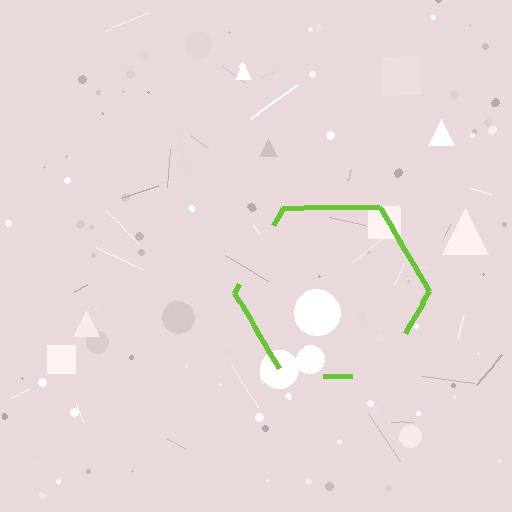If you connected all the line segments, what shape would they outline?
They would outline a hexagon.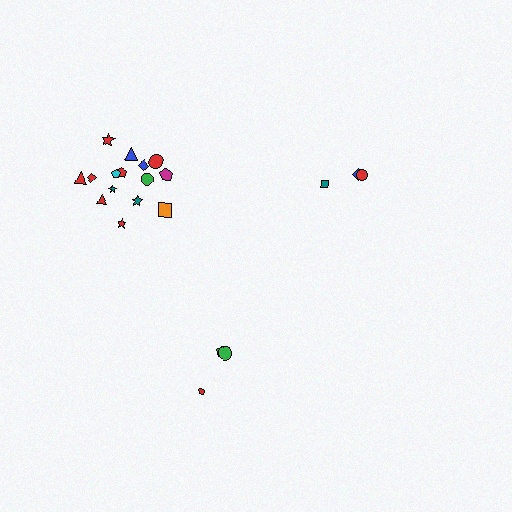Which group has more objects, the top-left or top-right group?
The top-left group.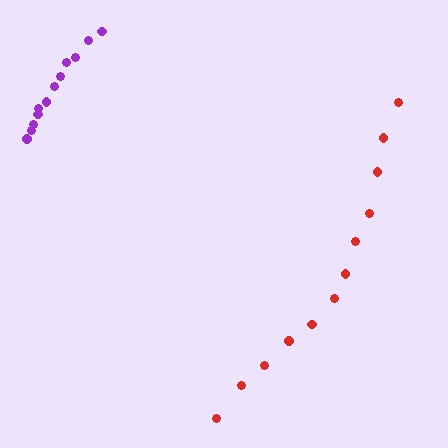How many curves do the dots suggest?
There are 2 distinct paths.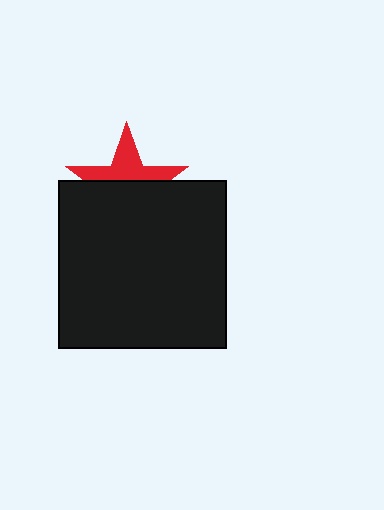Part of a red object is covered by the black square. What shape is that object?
It is a star.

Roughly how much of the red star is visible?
A small part of it is visible (roughly 44%).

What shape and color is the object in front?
The object in front is a black square.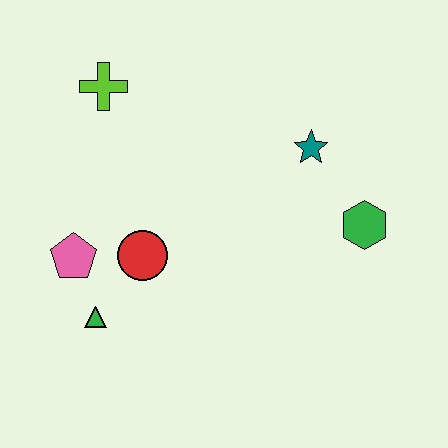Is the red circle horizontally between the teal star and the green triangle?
Yes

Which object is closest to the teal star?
The green hexagon is closest to the teal star.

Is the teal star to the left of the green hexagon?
Yes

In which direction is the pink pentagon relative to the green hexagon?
The pink pentagon is to the left of the green hexagon.